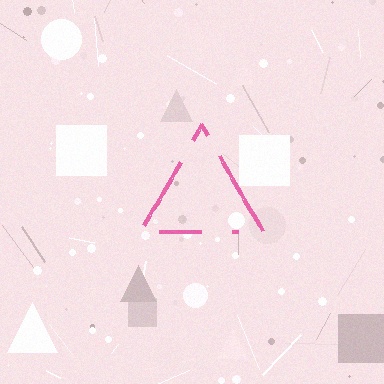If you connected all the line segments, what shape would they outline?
They would outline a triangle.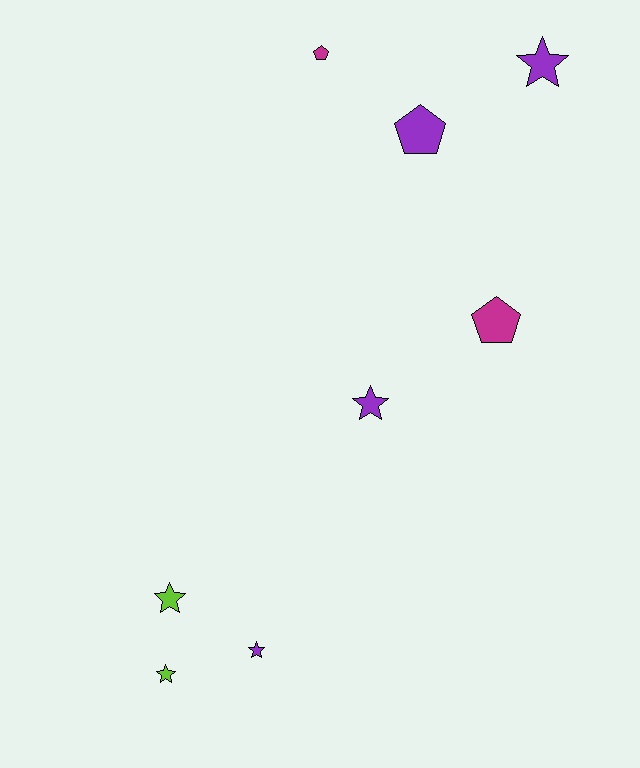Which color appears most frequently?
Purple, with 4 objects.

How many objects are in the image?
There are 8 objects.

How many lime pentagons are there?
There are no lime pentagons.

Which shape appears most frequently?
Star, with 5 objects.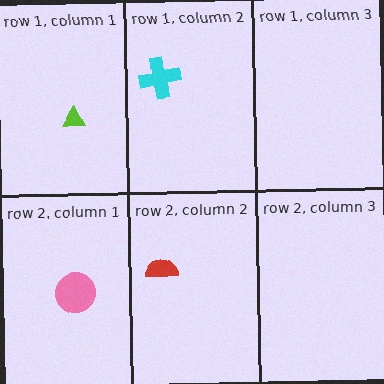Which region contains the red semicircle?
The row 2, column 2 region.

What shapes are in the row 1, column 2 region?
The cyan cross.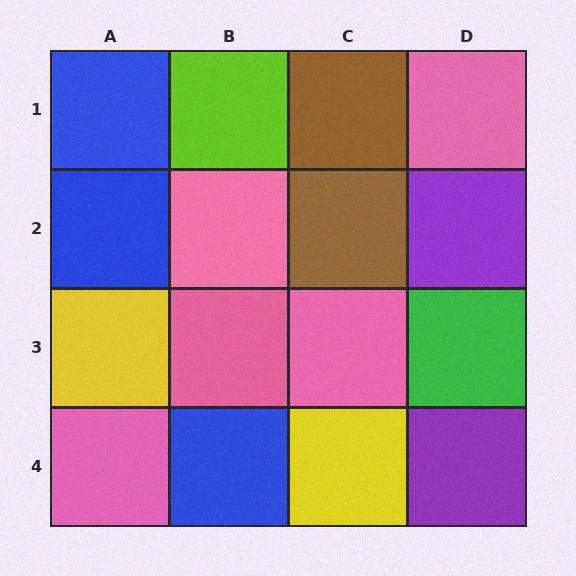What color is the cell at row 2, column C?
Brown.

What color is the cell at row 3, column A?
Yellow.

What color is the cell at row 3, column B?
Pink.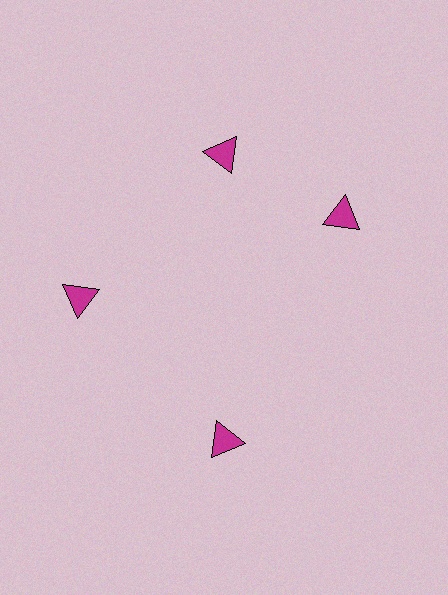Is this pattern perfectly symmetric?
No. The 4 magenta triangles are arranged in a ring, but one element near the 3 o'clock position is rotated out of alignment along the ring, breaking the 4-fold rotational symmetry.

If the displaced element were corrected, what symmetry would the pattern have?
It would have 4-fold rotational symmetry — the pattern would map onto itself every 90 degrees.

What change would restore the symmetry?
The symmetry would be restored by rotating it back into even spacing with its neighbors so that all 4 triangles sit at equal angles and equal distance from the center.